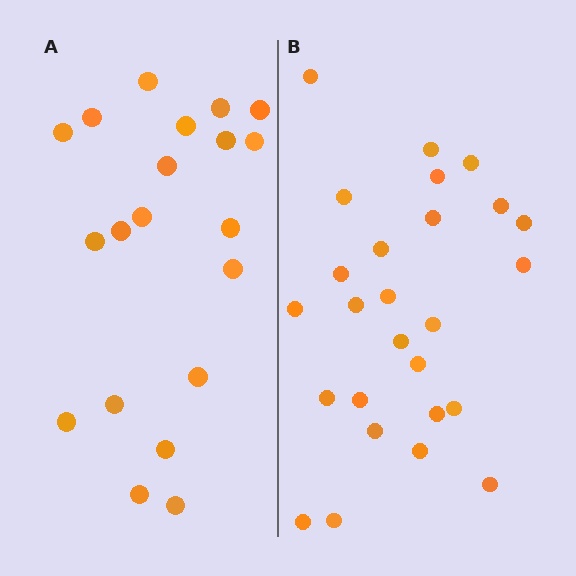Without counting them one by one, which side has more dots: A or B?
Region B (the right region) has more dots.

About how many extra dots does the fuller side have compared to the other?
Region B has about 6 more dots than region A.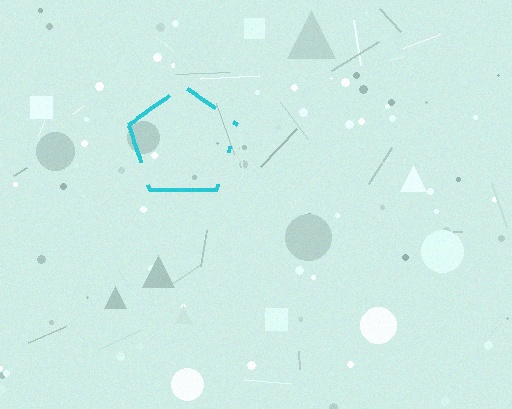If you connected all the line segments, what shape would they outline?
They would outline a pentagon.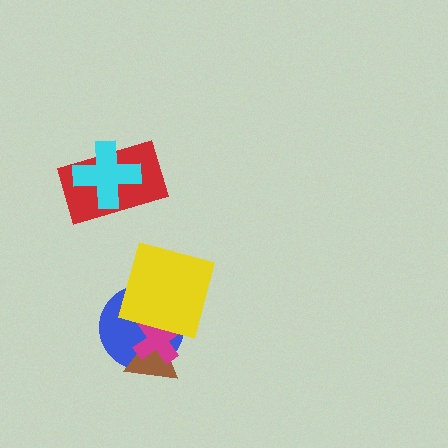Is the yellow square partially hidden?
No, no other shape covers it.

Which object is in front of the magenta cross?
The yellow square is in front of the magenta cross.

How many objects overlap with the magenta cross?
3 objects overlap with the magenta cross.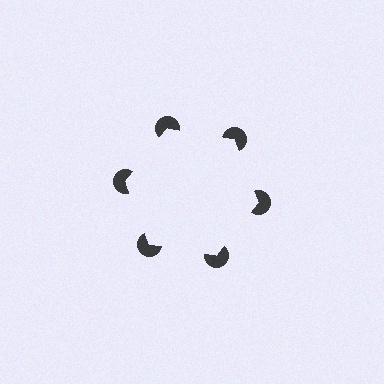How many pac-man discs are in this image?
There are 6 — one at each vertex of the illusory hexagon.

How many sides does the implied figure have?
6 sides.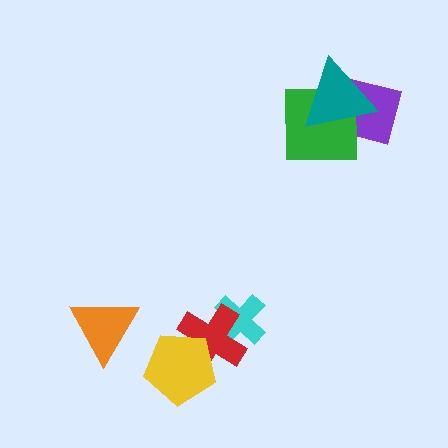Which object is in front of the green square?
The teal triangle is in front of the green square.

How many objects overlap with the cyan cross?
1 object overlaps with the cyan cross.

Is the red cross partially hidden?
Yes, it is partially covered by another shape.